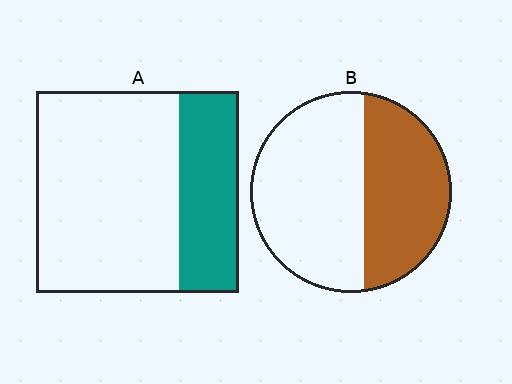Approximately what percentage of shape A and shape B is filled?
A is approximately 30% and B is approximately 40%.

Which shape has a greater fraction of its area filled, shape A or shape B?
Shape B.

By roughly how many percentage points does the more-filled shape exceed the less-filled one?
By roughly 10 percentage points (B over A).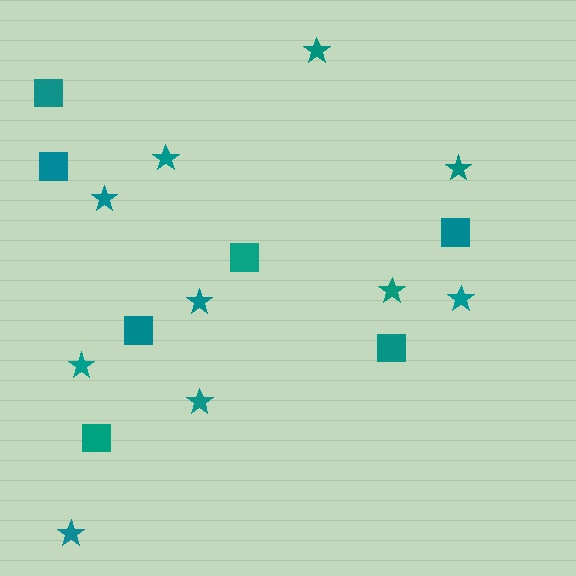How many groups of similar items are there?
There are 2 groups: one group of squares (7) and one group of stars (10).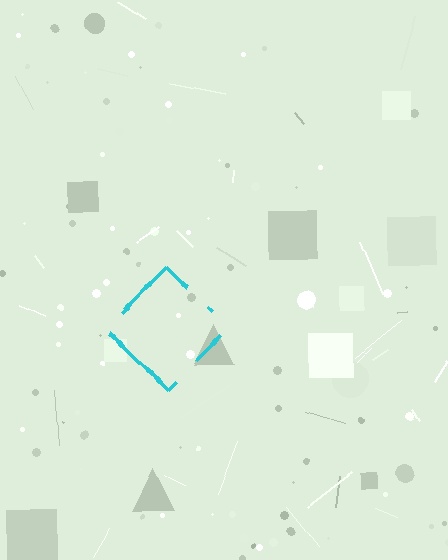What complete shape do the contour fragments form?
The contour fragments form a diamond.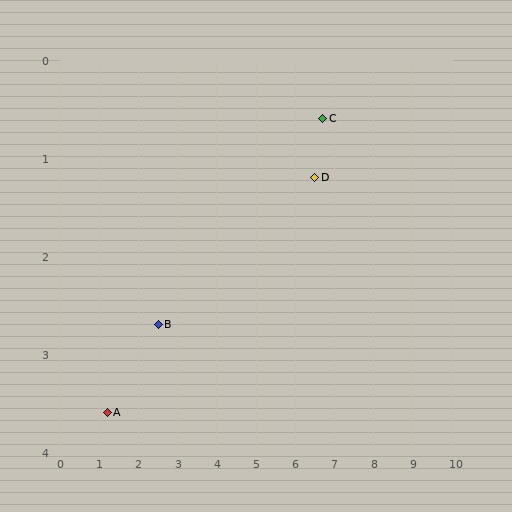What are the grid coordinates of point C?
Point C is at approximately (6.7, 0.6).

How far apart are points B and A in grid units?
Points B and A are about 1.6 grid units apart.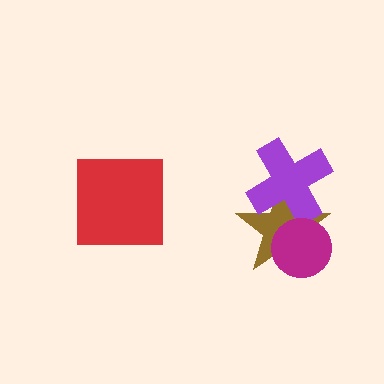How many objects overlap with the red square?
0 objects overlap with the red square.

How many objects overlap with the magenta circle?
1 object overlaps with the magenta circle.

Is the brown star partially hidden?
Yes, it is partially covered by another shape.